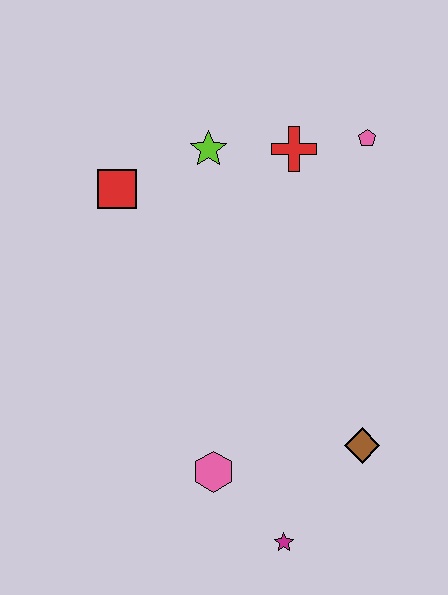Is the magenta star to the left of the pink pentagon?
Yes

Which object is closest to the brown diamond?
The magenta star is closest to the brown diamond.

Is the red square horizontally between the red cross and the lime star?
No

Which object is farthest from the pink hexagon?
The pink pentagon is farthest from the pink hexagon.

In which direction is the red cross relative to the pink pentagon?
The red cross is to the left of the pink pentagon.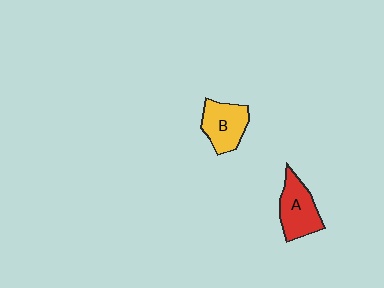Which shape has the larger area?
Shape A (red).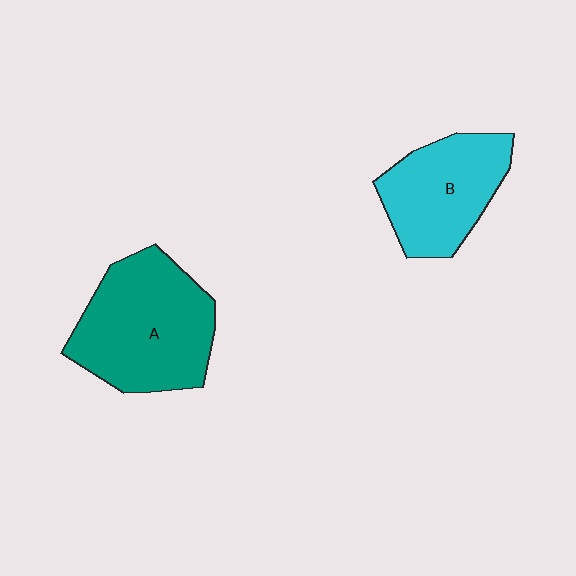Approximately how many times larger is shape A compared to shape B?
Approximately 1.3 times.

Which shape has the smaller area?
Shape B (cyan).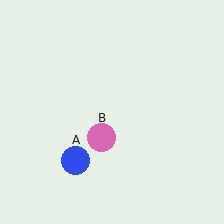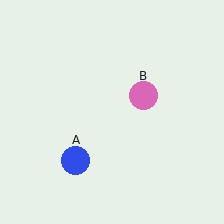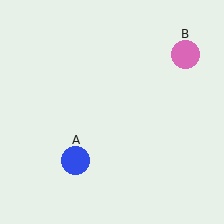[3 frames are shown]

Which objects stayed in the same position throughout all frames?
Blue circle (object A) remained stationary.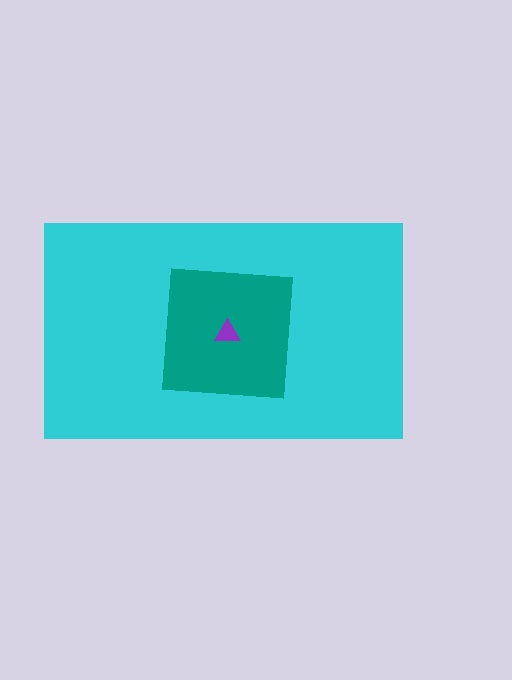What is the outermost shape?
The cyan rectangle.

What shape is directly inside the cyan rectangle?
The teal square.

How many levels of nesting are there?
3.